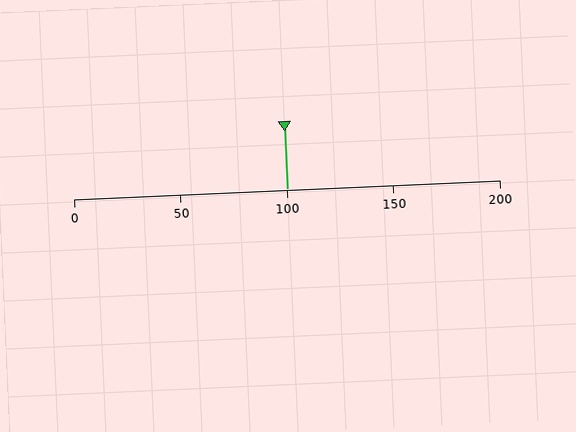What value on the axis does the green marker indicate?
The marker indicates approximately 100.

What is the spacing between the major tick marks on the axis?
The major ticks are spaced 50 apart.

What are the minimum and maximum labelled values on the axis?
The axis runs from 0 to 200.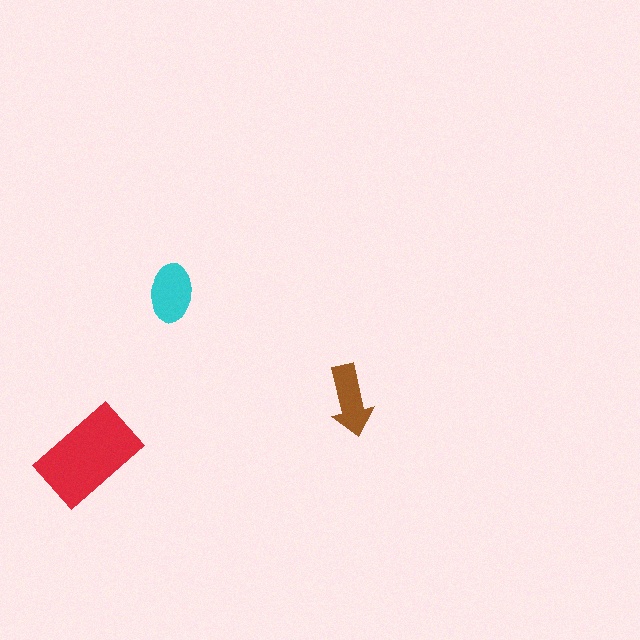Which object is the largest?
The red rectangle.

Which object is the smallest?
The brown arrow.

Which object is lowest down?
The red rectangle is bottommost.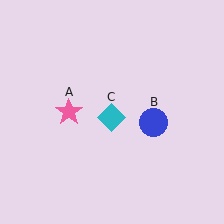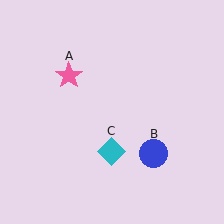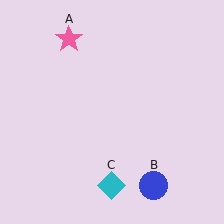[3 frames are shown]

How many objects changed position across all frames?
3 objects changed position: pink star (object A), blue circle (object B), cyan diamond (object C).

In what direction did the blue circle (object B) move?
The blue circle (object B) moved down.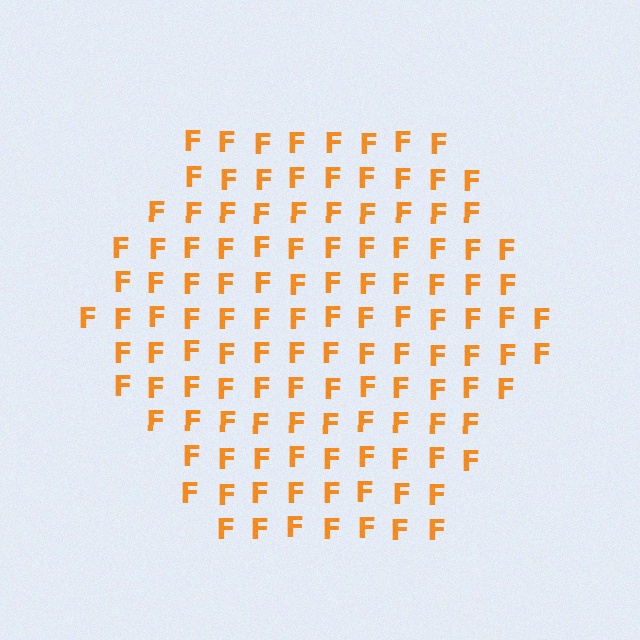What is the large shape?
The large shape is a hexagon.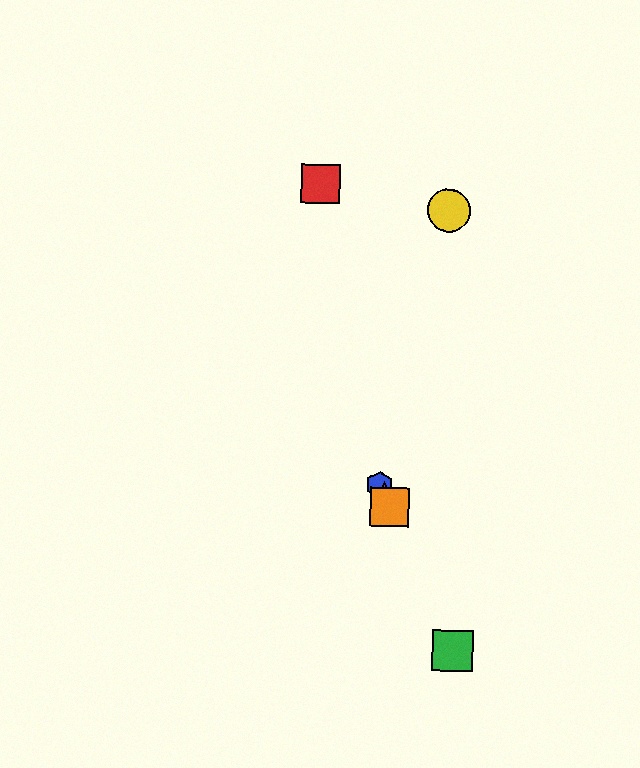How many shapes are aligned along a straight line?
4 shapes (the blue hexagon, the green square, the purple star, the orange square) are aligned along a straight line.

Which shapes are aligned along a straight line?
The blue hexagon, the green square, the purple star, the orange square are aligned along a straight line.